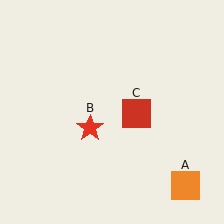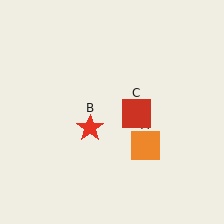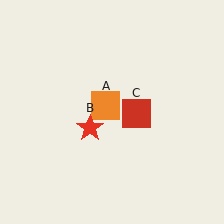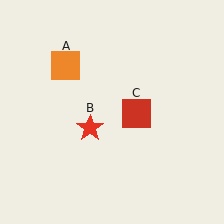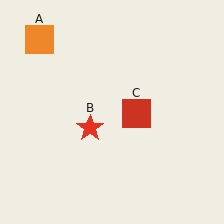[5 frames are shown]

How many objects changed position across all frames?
1 object changed position: orange square (object A).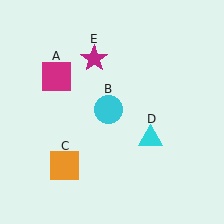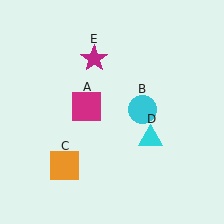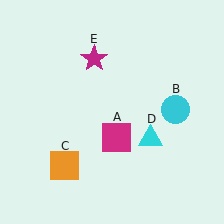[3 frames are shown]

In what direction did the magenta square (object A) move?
The magenta square (object A) moved down and to the right.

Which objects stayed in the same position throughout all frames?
Orange square (object C) and cyan triangle (object D) and magenta star (object E) remained stationary.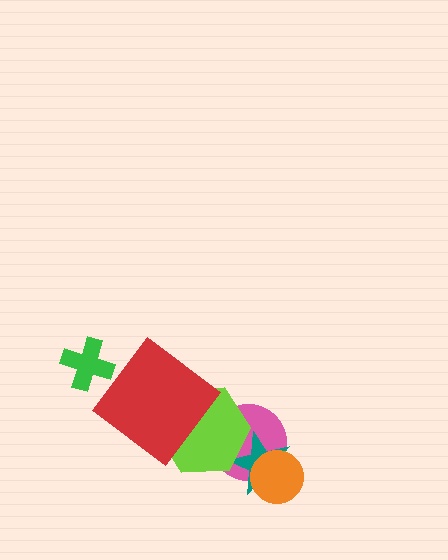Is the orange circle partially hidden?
No, no other shape covers it.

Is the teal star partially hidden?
Yes, it is partially covered by another shape.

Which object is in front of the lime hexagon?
The red diamond is in front of the lime hexagon.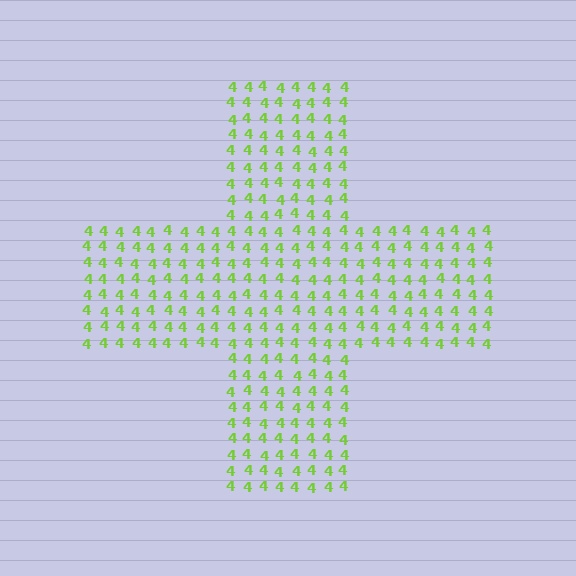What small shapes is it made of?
It is made of small digit 4's.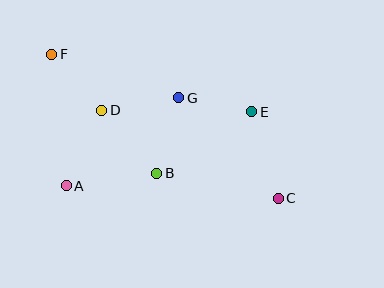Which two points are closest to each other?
Points E and G are closest to each other.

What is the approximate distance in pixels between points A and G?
The distance between A and G is approximately 143 pixels.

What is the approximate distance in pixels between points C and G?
The distance between C and G is approximately 141 pixels.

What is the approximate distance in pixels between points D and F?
The distance between D and F is approximately 75 pixels.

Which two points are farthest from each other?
Points C and F are farthest from each other.